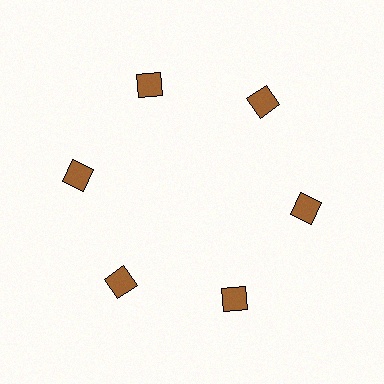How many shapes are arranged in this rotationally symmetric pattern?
There are 6 shapes, arranged in 6 groups of 1.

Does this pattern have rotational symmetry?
Yes, this pattern has 6-fold rotational symmetry. It looks the same after rotating 60 degrees around the center.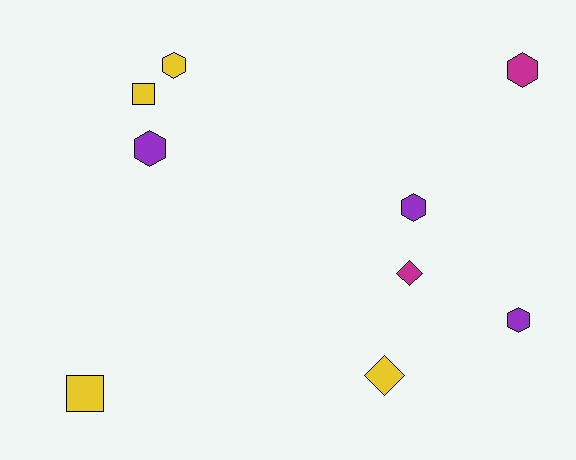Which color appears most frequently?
Yellow, with 4 objects.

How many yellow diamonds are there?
There is 1 yellow diamond.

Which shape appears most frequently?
Hexagon, with 5 objects.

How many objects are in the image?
There are 9 objects.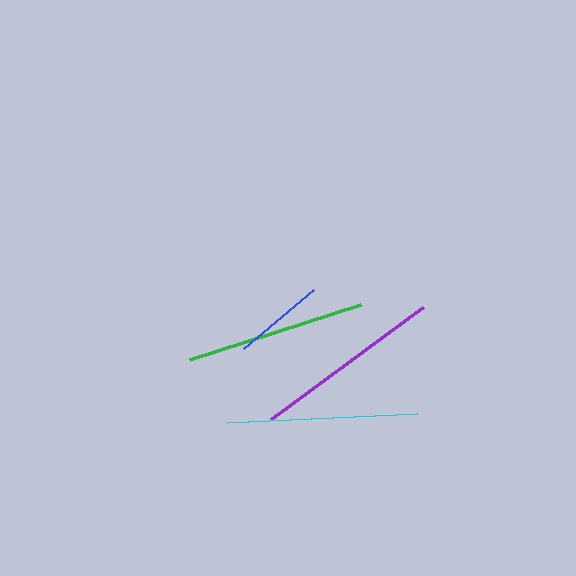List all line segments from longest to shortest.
From longest to shortest: cyan, purple, green, blue.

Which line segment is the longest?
The cyan line is the longest at approximately 189 pixels.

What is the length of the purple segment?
The purple segment is approximately 189 pixels long.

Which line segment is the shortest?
The blue line is the shortest at approximately 92 pixels.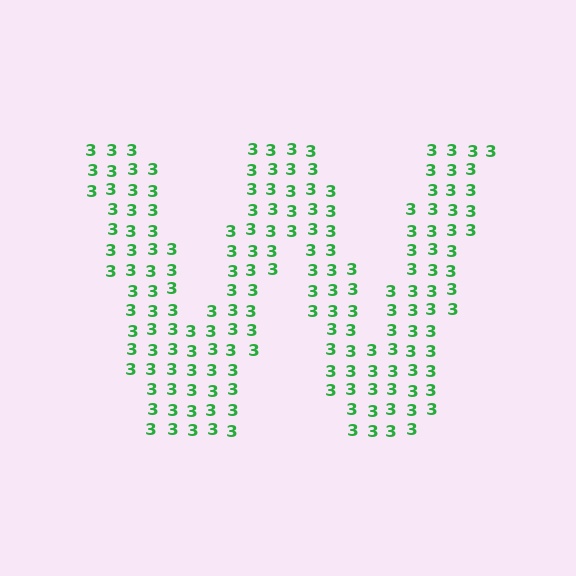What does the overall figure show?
The overall figure shows the letter W.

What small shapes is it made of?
It is made of small digit 3's.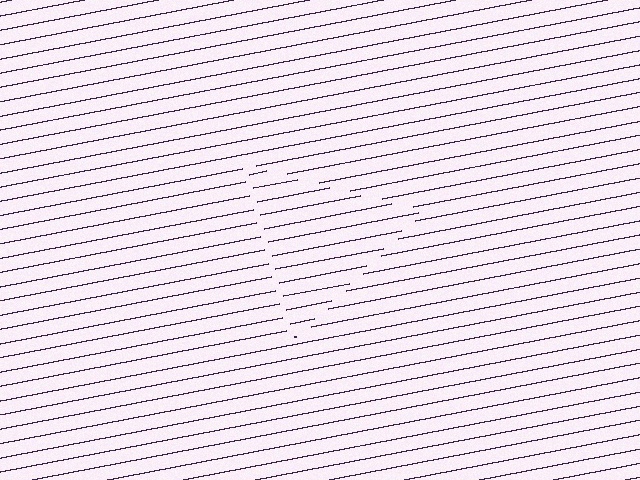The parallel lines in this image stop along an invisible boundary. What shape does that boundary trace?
An illusory triangle. The interior of the shape contains the same grating, shifted by half a period — the contour is defined by the phase discontinuity where line-ends from the inner and outer gratings abut.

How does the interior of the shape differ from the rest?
The interior of the shape contains the same grating, shifted by half a period — the contour is defined by the phase discontinuity where line-ends from the inner and outer gratings abut.